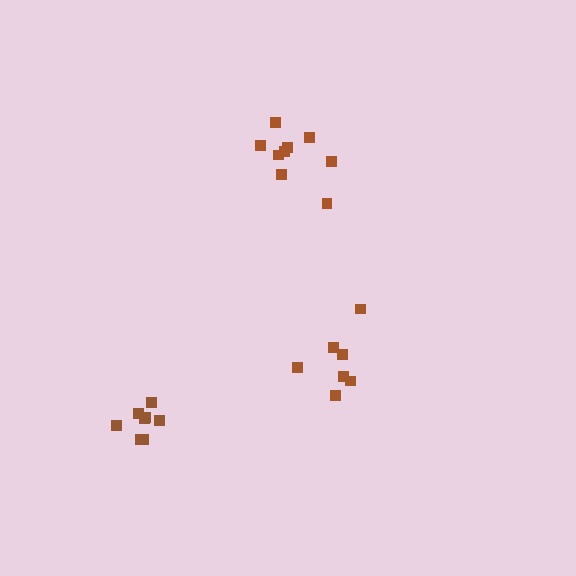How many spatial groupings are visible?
There are 3 spatial groupings.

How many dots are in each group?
Group 1: 8 dots, Group 2: 7 dots, Group 3: 9 dots (24 total).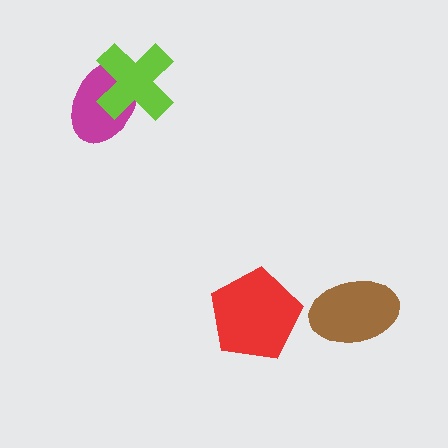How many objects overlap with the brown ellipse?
0 objects overlap with the brown ellipse.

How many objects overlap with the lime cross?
1 object overlaps with the lime cross.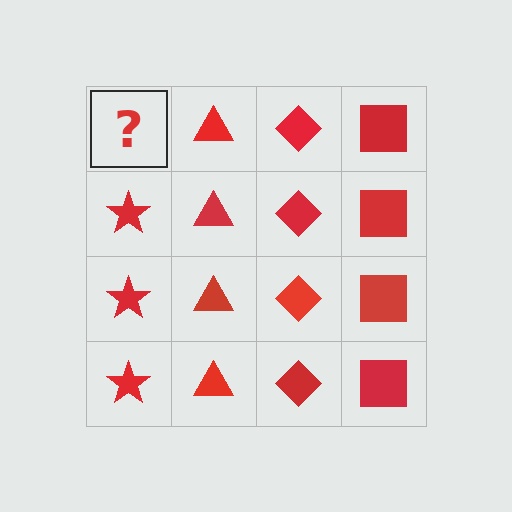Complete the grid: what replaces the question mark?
The question mark should be replaced with a red star.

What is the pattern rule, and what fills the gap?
The rule is that each column has a consistent shape. The gap should be filled with a red star.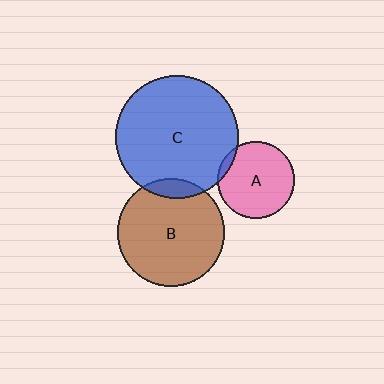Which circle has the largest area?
Circle C (blue).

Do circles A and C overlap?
Yes.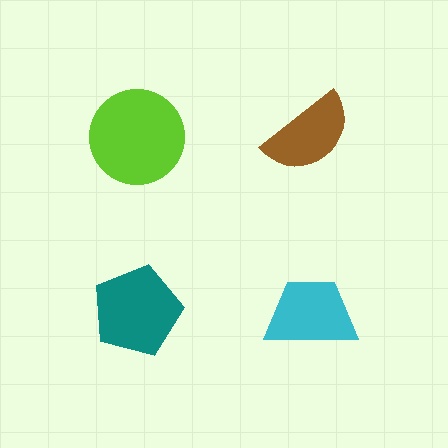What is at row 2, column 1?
A teal pentagon.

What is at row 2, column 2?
A cyan trapezoid.